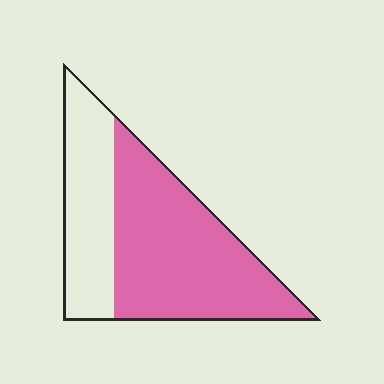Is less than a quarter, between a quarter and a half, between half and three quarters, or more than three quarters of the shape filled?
Between half and three quarters.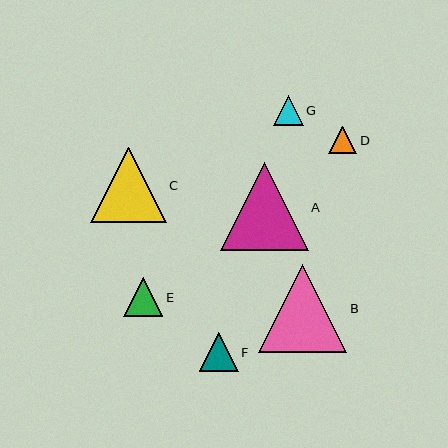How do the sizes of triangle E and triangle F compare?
Triangle E and triangle F are approximately the same size.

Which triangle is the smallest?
Triangle D is the smallest with a size of approximately 28 pixels.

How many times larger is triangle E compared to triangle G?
Triangle E is approximately 1.3 times the size of triangle G.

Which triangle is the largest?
Triangle B is the largest with a size of approximately 88 pixels.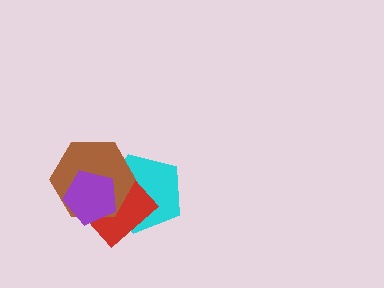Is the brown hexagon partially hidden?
Yes, it is partially covered by another shape.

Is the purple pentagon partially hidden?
No, no other shape covers it.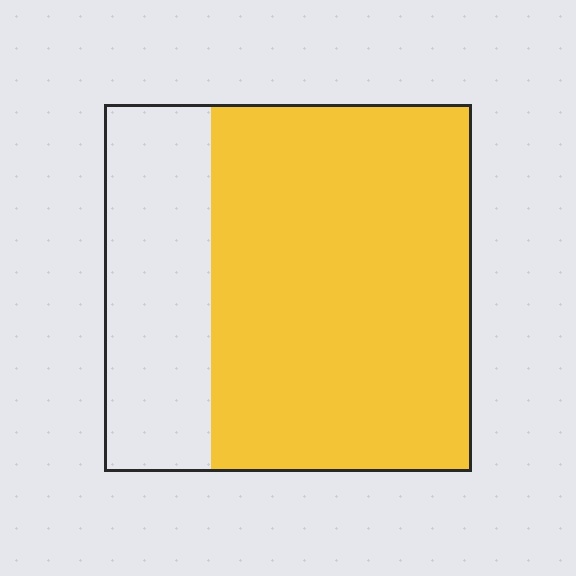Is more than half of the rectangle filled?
Yes.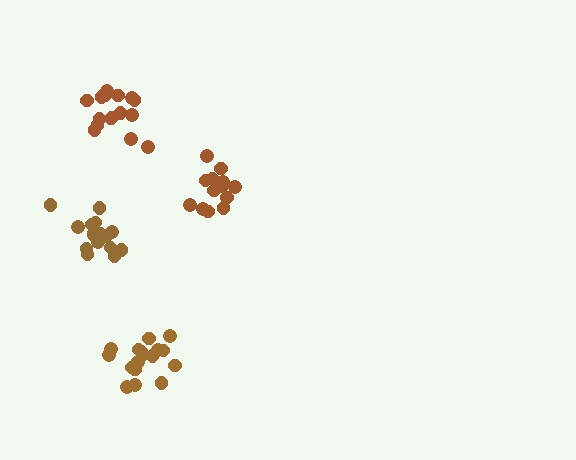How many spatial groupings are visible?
There are 4 spatial groupings.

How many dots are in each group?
Group 1: 16 dots, Group 2: 18 dots, Group 3: 18 dots, Group 4: 14 dots (66 total).